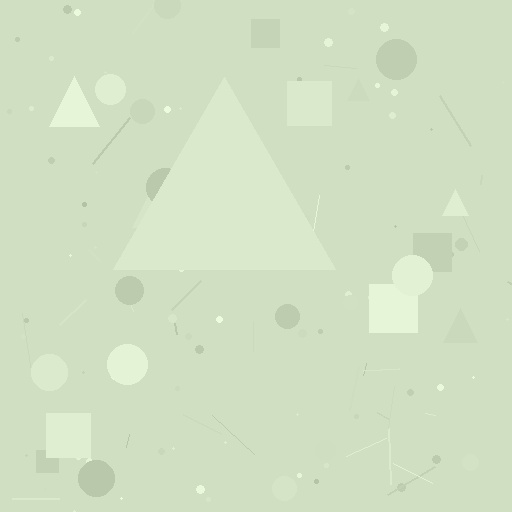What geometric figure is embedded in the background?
A triangle is embedded in the background.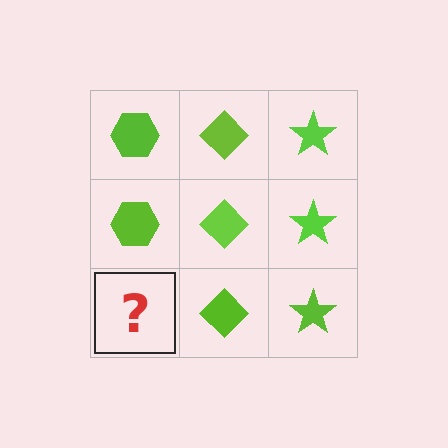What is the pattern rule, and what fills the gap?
The rule is that each column has a consistent shape. The gap should be filled with a lime hexagon.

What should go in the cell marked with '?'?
The missing cell should contain a lime hexagon.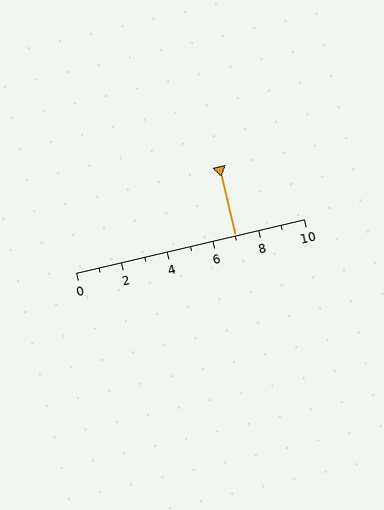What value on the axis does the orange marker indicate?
The marker indicates approximately 7.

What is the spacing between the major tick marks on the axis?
The major ticks are spaced 2 apart.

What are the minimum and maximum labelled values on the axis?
The axis runs from 0 to 10.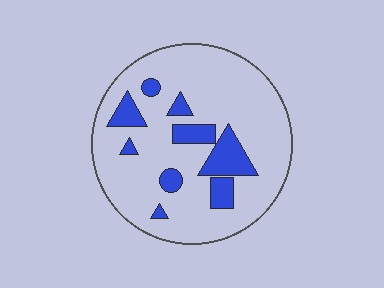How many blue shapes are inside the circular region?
9.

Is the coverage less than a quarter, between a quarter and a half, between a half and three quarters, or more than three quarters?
Less than a quarter.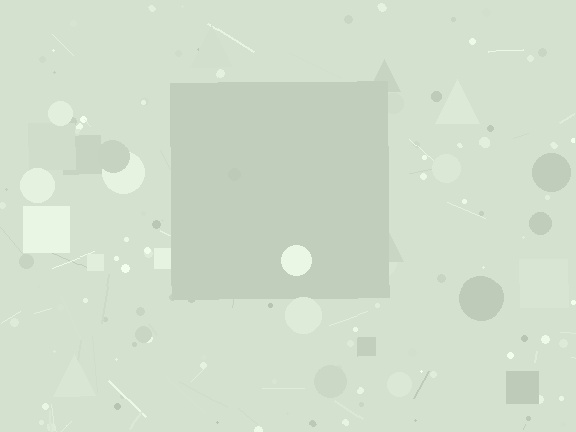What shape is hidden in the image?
A square is hidden in the image.